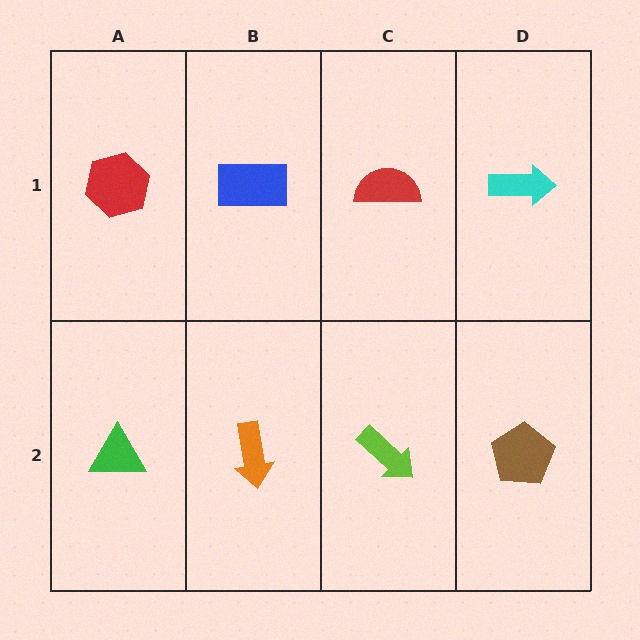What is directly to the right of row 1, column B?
A red semicircle.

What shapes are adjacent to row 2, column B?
A blue rectangle (row 1, column B), a green triangle (row 2, column A), a lime arrow (row 2, column C).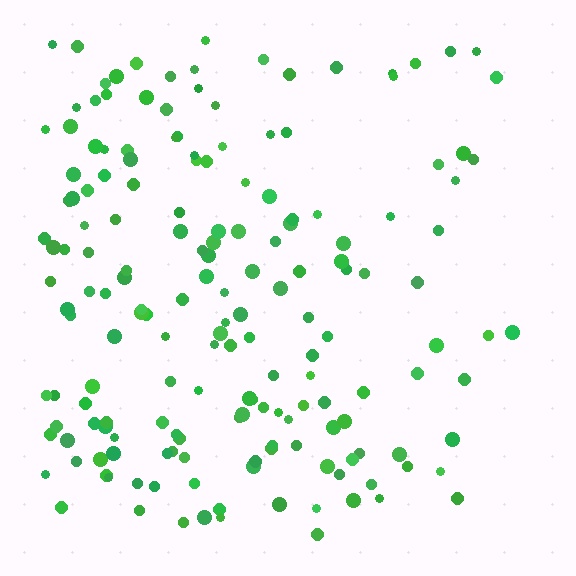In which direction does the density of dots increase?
From right to left, with the left side densest.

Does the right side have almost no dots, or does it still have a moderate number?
Still a moderate number, just noticeably fewer than the left.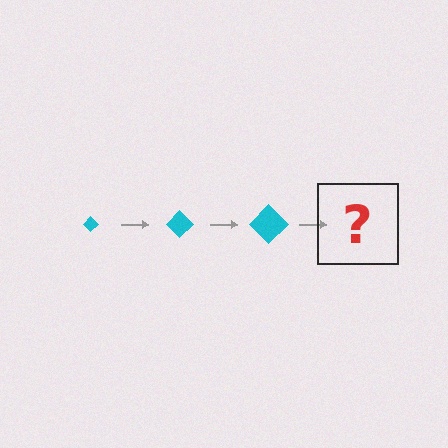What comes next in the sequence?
The next element should be a cyan diamond, larger than the previous one.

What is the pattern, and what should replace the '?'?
The pattern is that the diamond gets progressively larger each step. The '?' should be a cyan diamond, larger than the previous one.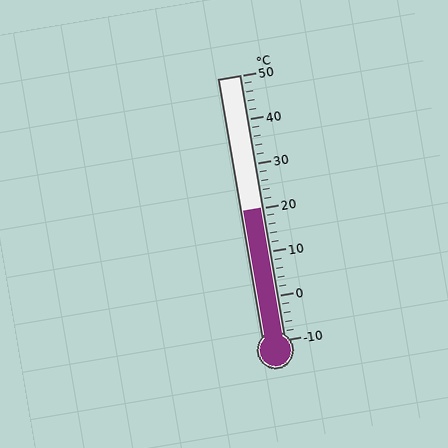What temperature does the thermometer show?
The thermometer shows approximately 20°C.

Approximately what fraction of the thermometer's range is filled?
The thermometer is filled to approximately 50% of its range.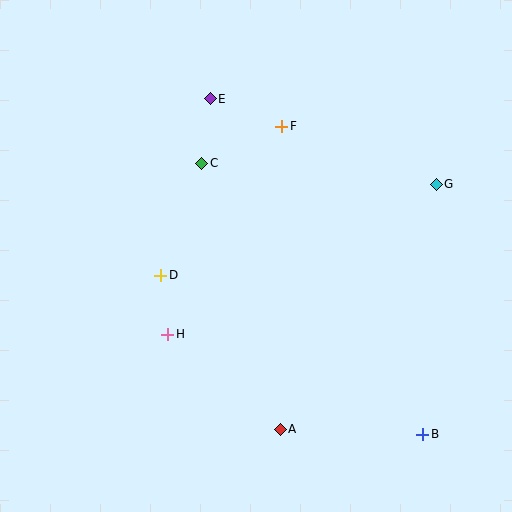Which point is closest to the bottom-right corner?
Point B is closest to the bottom-right corner.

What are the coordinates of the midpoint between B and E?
The midpoint between B and E is at (317, 267).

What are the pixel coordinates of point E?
Point E is at (210, 99).